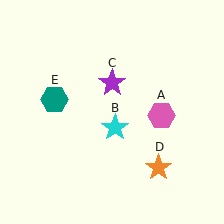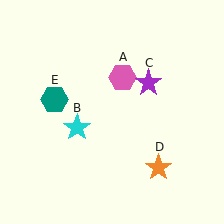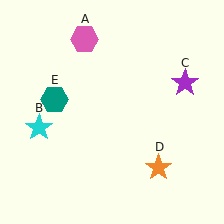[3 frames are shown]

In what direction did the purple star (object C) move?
The purple star (object C) moved right.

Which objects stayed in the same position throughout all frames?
Orange star (object D) and teal hexagon (object E) remained stationary.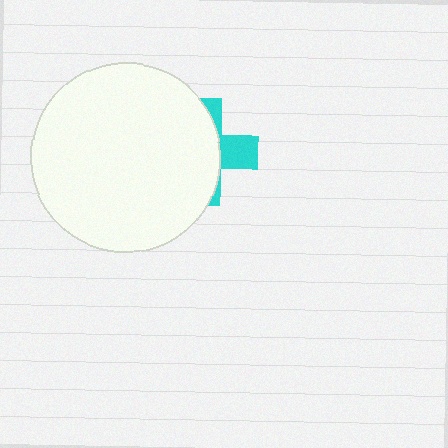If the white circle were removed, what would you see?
You would see the complete cyan cross.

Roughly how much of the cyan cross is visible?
A small part of it is visible (roughly 30%).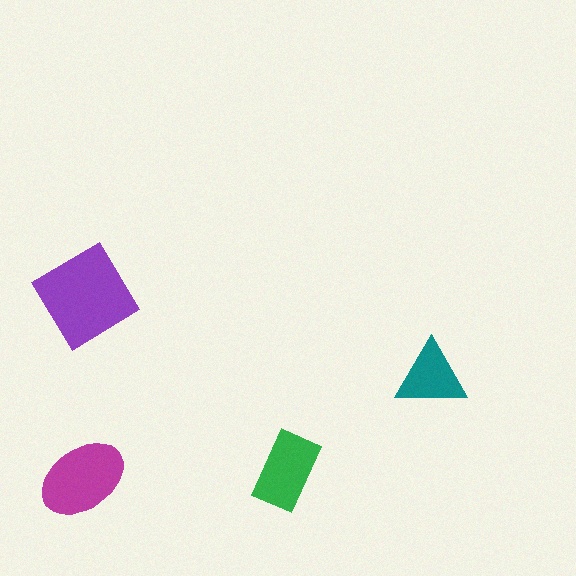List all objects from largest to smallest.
The purple diamond, the magenta ellipse, the green rectangle, the teal triangle.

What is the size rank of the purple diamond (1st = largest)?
1st.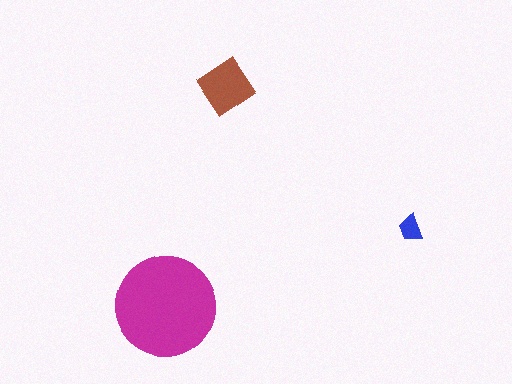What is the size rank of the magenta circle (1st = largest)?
1st.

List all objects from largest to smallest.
The magenta circle, the brown diamond, the blue trapezoid.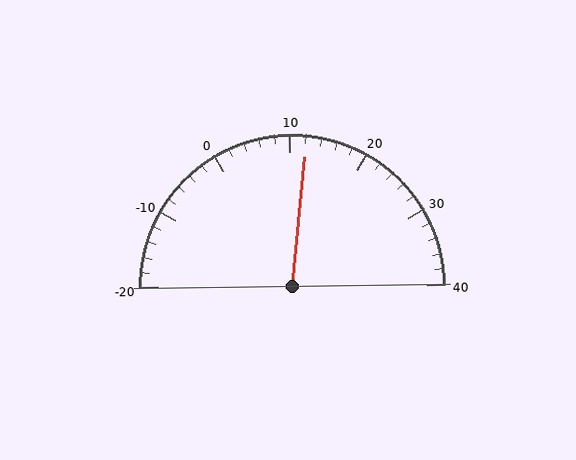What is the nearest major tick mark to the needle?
The nearest major tick mark is 10.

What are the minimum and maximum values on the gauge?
The gauge ranges from -20 to 40.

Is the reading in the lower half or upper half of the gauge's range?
The reading is in the upper half of the range (-20 to 40).